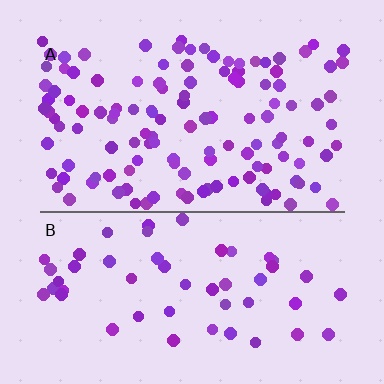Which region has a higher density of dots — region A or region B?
A (the top).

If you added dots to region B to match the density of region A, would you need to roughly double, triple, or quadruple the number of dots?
Approximately double.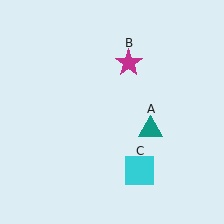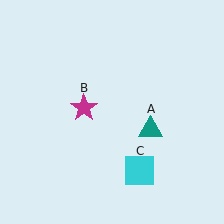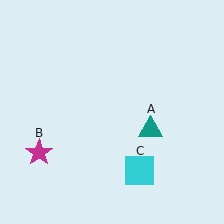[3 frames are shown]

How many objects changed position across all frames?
1 object changed position: magenta star (object B).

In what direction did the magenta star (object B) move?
The magenta star (object B) moved down and to the left.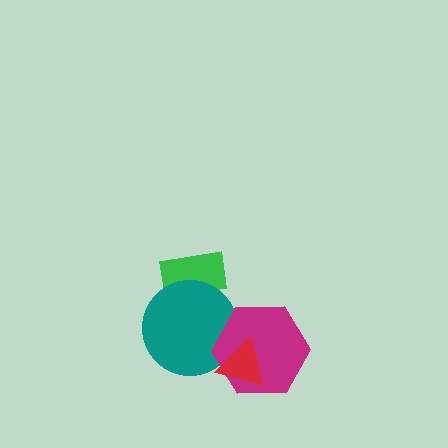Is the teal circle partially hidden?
Yes, it is partially covered by another shape.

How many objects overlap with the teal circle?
3 objects overlap with the teal circle.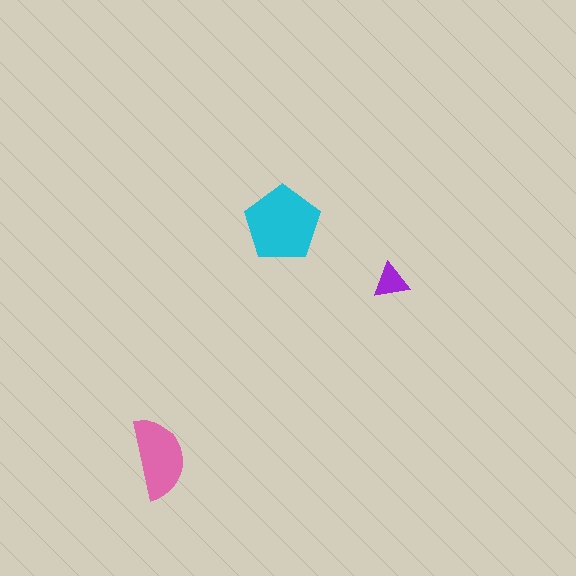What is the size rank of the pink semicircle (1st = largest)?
2nd.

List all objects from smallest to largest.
The purple triangle, the pink semicircle, the cyan pentagon.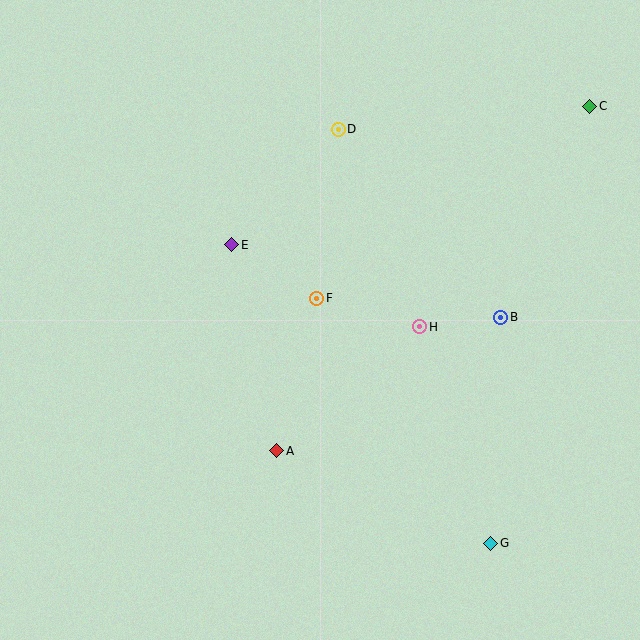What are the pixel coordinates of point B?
Point B is at (501, 317).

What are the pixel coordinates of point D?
Point D is at (338, 129).